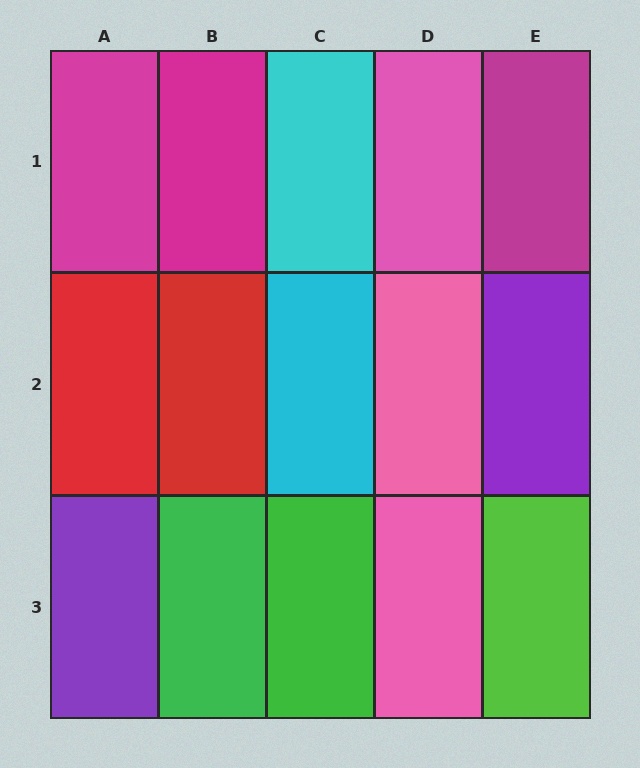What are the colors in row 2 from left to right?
Red, red, cyan, pink, purple.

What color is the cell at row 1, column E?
Magenta.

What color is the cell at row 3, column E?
Lime.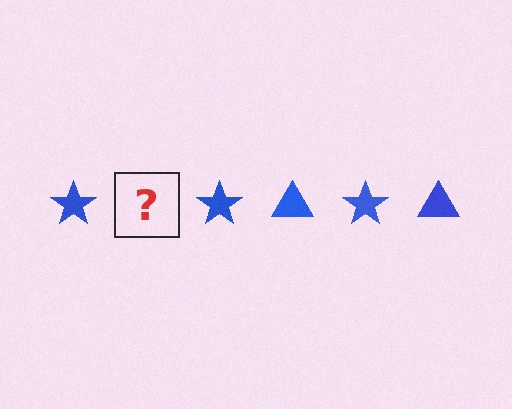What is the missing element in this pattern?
The missing element is a blue triangle.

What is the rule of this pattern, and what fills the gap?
The rule is that the pattern cycles through star, triangle shapes in blue. The gap should be filled with a blue triangle.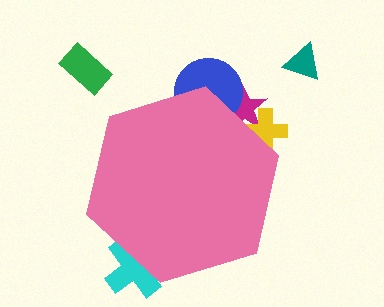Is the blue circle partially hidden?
Yes, the blue circle is partially hidden behind the pink hexagon.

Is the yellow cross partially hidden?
Yes, the yellow cross is partially hidden behind the pink hexagon.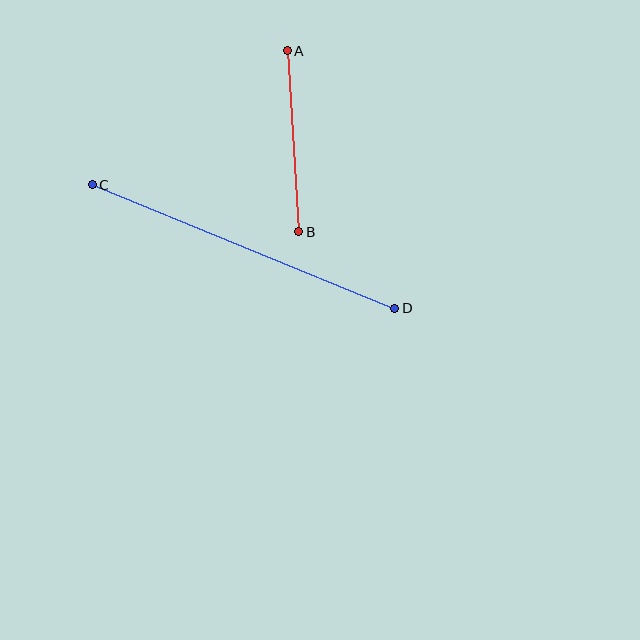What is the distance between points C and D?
The distance is approximately 327 pixels.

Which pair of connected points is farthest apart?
Points C and D are farthest apart.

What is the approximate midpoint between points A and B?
The midpoint is at approximately (293, 141) pixels.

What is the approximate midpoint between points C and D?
The midpoint is at approximately (244, 247) pixels.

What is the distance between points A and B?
The distance is approximately 181 pixels.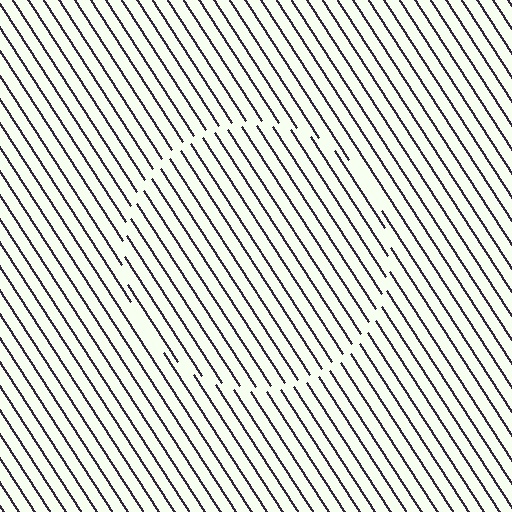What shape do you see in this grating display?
An illusory circle. The interior of the shape contains the same grating, shifted by half a period — the contour is defined by the phase discontinuity where line-ends from the inner and outer gratings abut.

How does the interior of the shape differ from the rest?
The interior of the shape contains the same grating, shifted by half a period — the contour is defined by the phase discontinuity where line-ends from the inner and outer gratings abut.